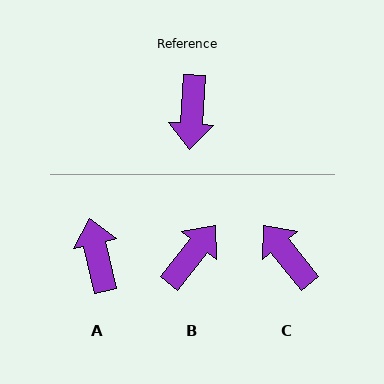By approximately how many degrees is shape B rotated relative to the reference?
Approximately 145 degrees counter-clockwise.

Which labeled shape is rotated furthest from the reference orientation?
A, about 164 degrees away.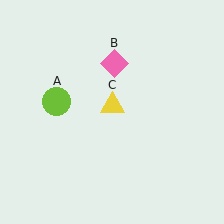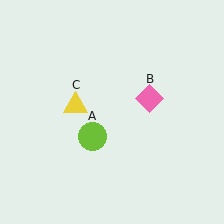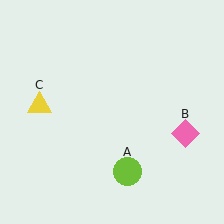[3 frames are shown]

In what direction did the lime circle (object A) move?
The lime circle (object A) moved down and to the right.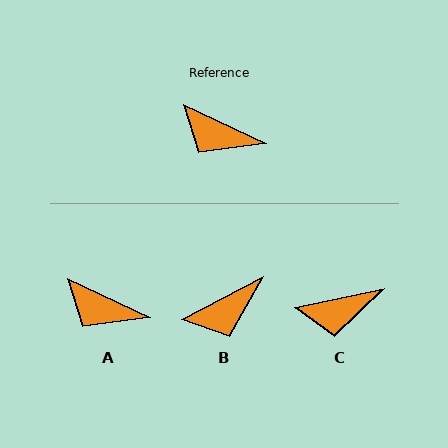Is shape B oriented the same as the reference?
No, it is off by about 53 degrees.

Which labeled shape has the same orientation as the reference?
A.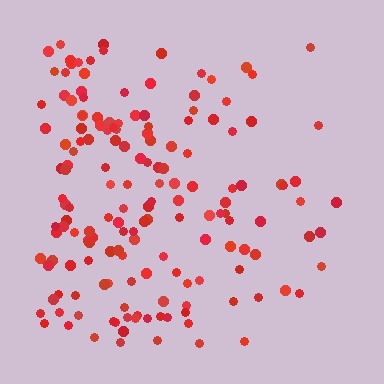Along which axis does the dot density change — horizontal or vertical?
Horizontal.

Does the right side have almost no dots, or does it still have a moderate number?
Still a moderate number, just noticeably fewer than the left.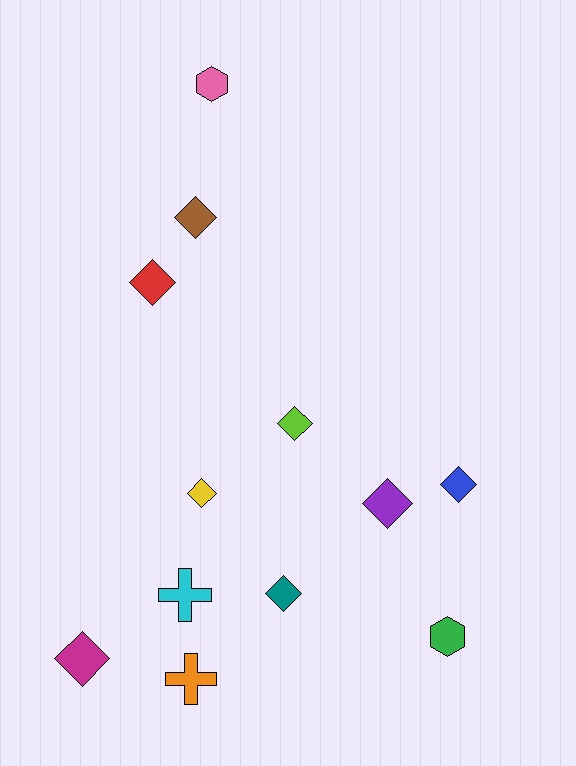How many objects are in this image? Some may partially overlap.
There are 12 objects.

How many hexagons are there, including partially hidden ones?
There are 2 hexagons.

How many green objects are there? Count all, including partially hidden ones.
There is 1 green object.